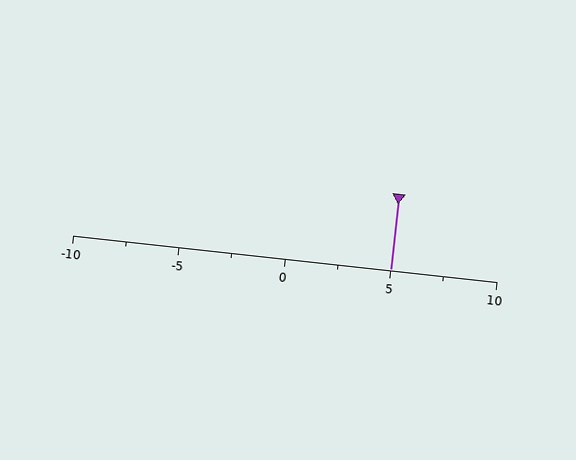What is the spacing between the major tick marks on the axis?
The major ticks are spaced 5 apart.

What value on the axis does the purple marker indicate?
The marker indicates approximately 5.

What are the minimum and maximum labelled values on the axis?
The axis runs from -10 to 10.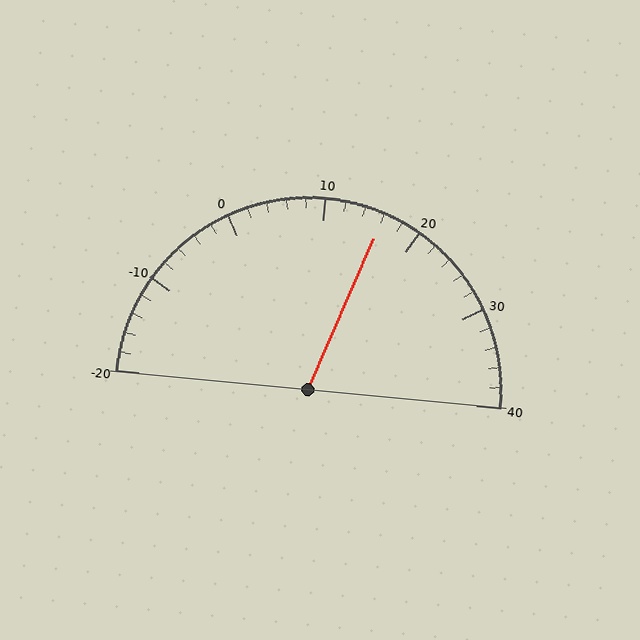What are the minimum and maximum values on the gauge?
The gauge ranges from -20 to 40.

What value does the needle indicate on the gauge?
The needle indicates approximately 16.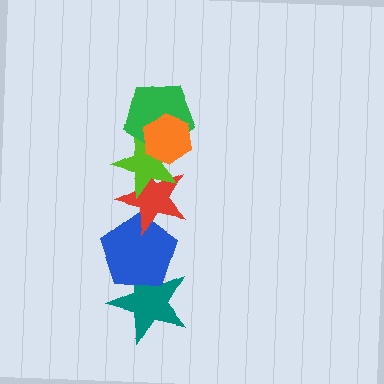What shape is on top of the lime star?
The green pentagon is on top of the lime star.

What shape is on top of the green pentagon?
The orange hexagon is on top of the green pentagon.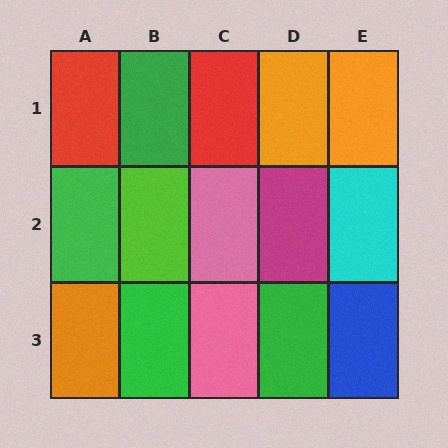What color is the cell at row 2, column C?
Pink.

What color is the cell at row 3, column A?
Orange.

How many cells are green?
4 cells are green.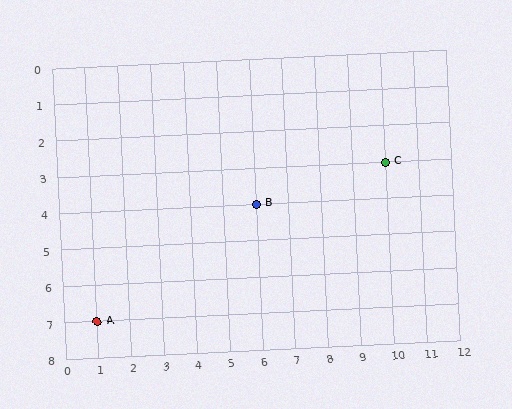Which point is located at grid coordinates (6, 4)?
Point B is at (6, 4).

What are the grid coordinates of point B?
Point B is at grid coordinates (6, 4).